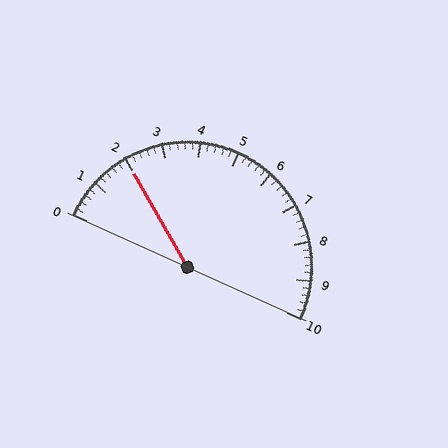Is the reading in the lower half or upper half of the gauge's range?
The reading is in the lower half of the range (0 to 10).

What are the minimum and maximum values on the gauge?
The gauge ranges from 0 to 10.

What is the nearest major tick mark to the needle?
The nearest major tick mark is 2.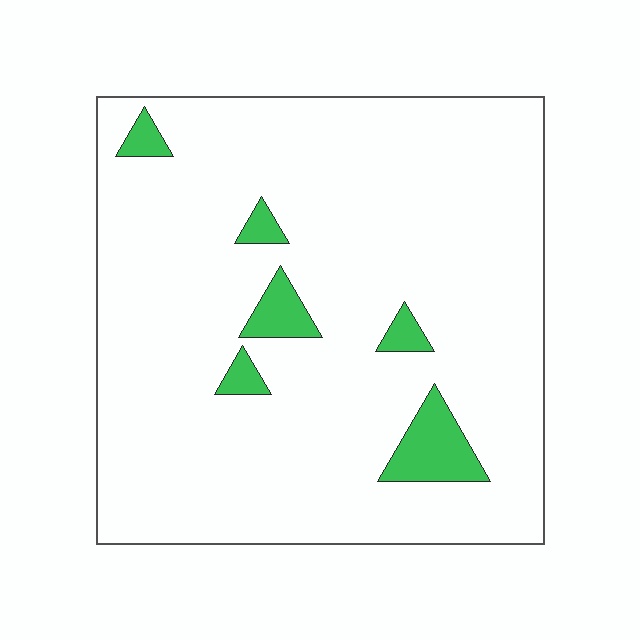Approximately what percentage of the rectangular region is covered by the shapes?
Approximately 5%.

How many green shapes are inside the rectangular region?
6.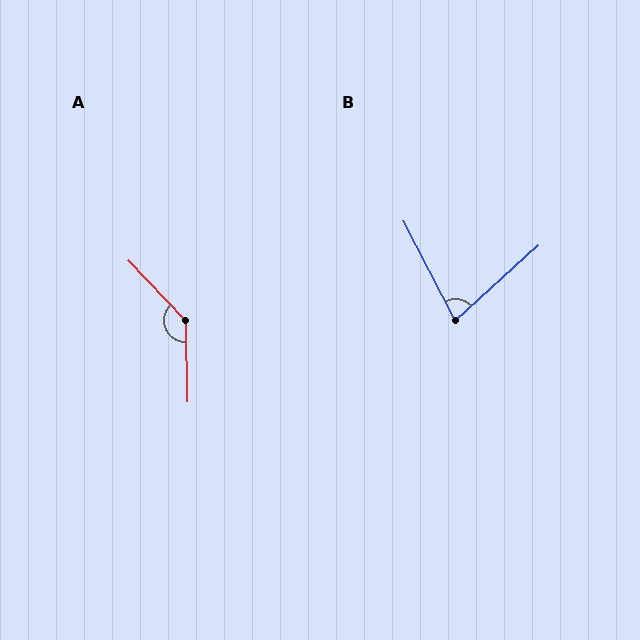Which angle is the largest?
A, at approximately 137 degrees.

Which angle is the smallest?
B, at approximately 75 degrees.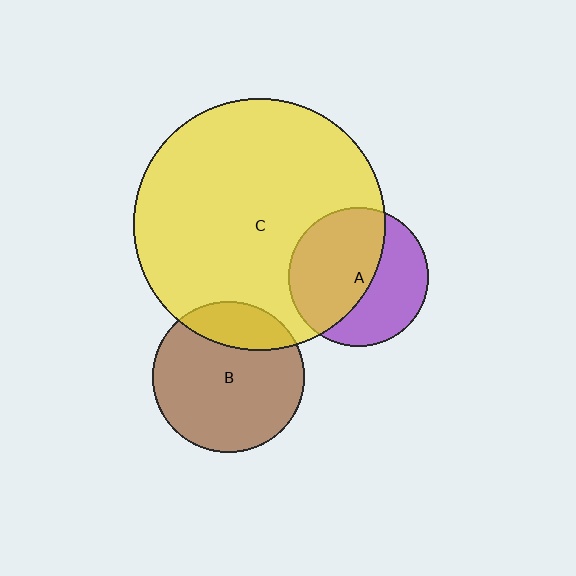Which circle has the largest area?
Circle C (yellow).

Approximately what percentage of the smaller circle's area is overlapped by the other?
Approximately 20%.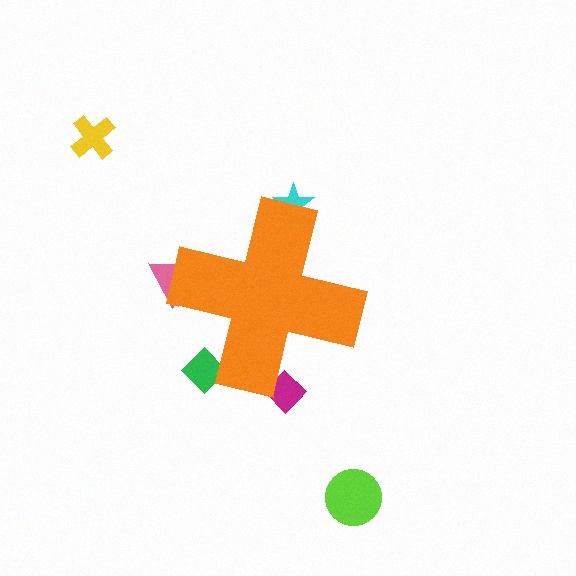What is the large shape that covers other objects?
An orange cross.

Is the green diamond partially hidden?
Yes, the green diamond is partially hidden behind the orange cross.